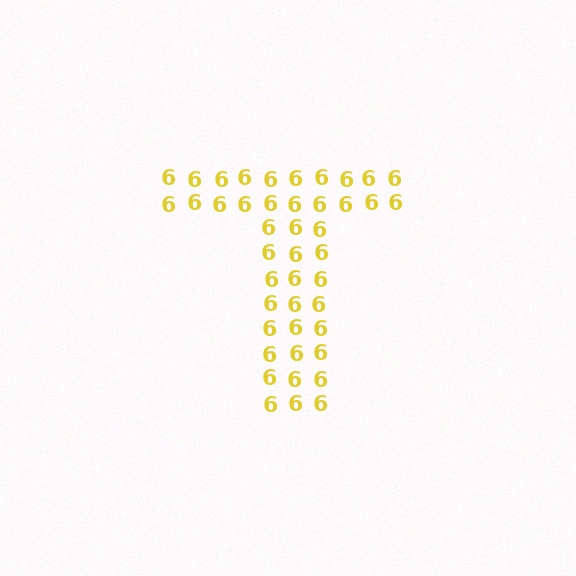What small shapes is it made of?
It is made of small digit 6's.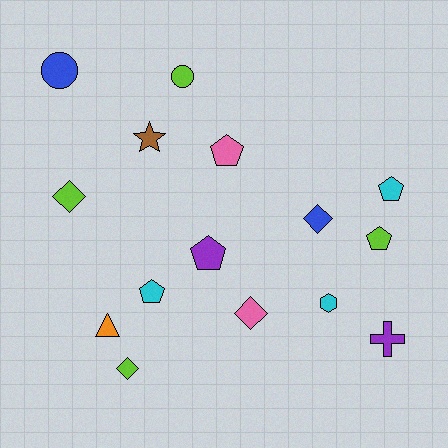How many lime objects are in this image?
There are 4 lime objects.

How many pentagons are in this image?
There are 5 pentagons.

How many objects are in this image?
There are 15 objects.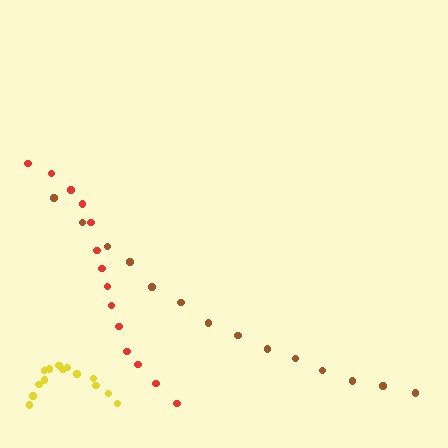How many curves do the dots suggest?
There are 3 distinct paths.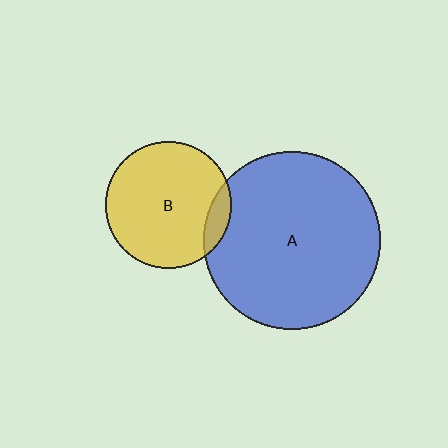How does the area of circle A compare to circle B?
Approximately 2.0 times.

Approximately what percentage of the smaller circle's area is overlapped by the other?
Approximately 10%.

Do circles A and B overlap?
Yes.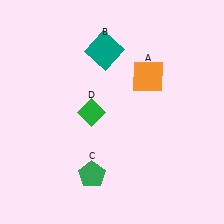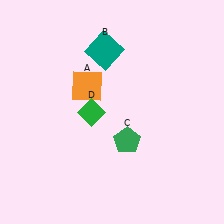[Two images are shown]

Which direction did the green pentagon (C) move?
The green pentagon (C) moved right.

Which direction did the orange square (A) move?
The orange square (A) moved left.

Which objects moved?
The objects that moved are: the orange square (A), the green pentagon (C).